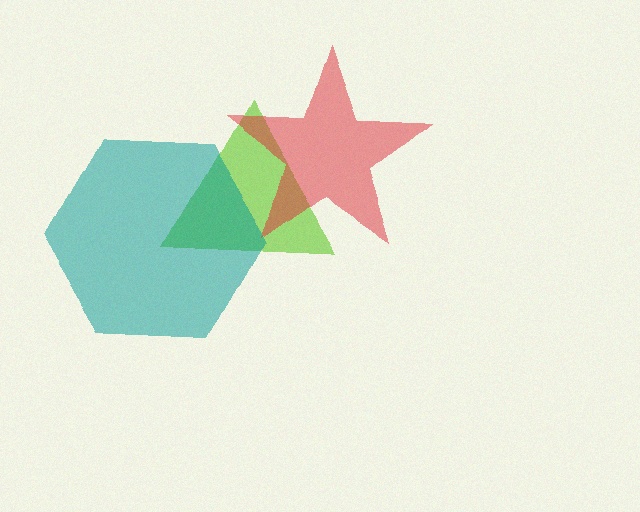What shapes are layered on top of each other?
The layered shapes are: a lime triangle, a teal hexagon, a red star.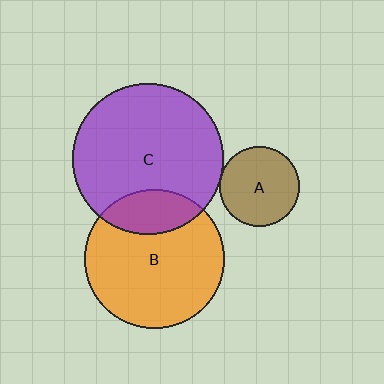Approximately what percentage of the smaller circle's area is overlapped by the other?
Approximately 20%.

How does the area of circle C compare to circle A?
Approximately 3.6 times.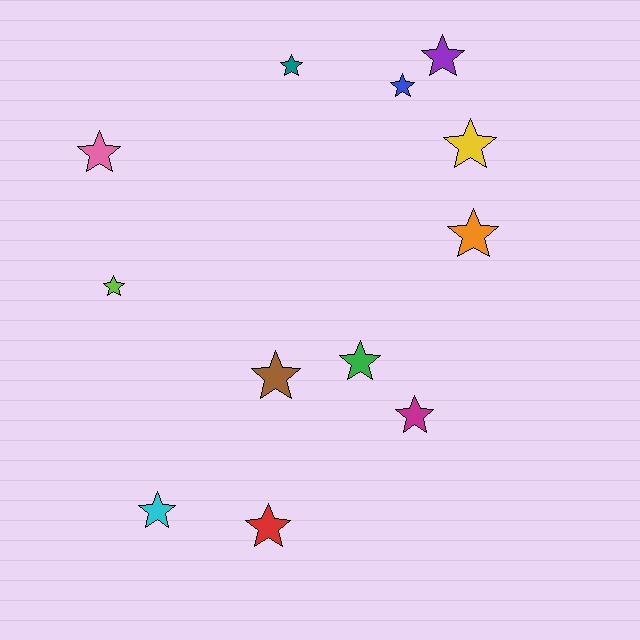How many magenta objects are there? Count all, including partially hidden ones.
There is 1 magenta object.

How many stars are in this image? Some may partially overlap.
There are 12 stars.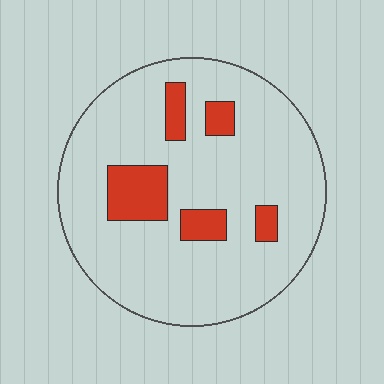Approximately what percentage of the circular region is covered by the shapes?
Approximately 15%.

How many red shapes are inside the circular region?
5.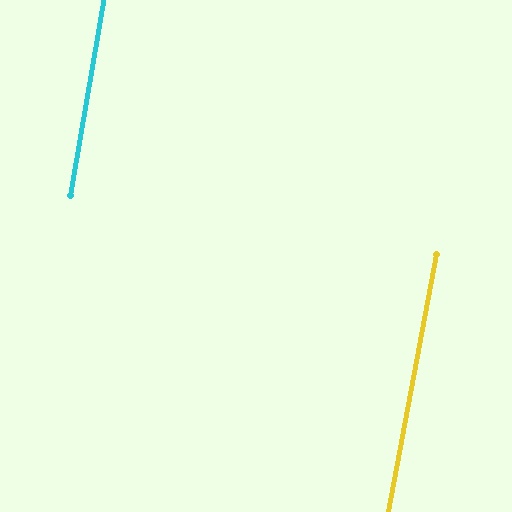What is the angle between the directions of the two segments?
Approximately 1 degree.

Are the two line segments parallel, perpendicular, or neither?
Parallel — their directions differ by only 1.2°.